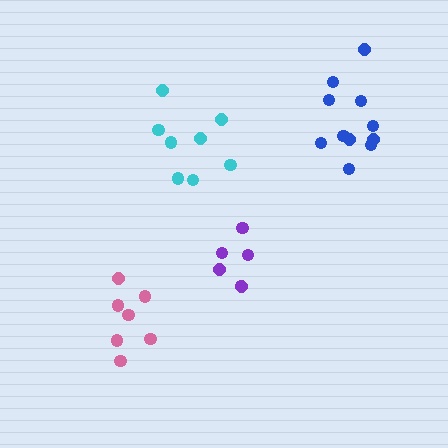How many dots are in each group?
Group 1: 7 dots, Group 2: 11 dots, Group 3: 6 dots, Group 4: 8 dots (32 total).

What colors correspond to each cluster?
The clusters are colored: pink, blue, purple, cyan.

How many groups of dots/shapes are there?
There are 4 groups.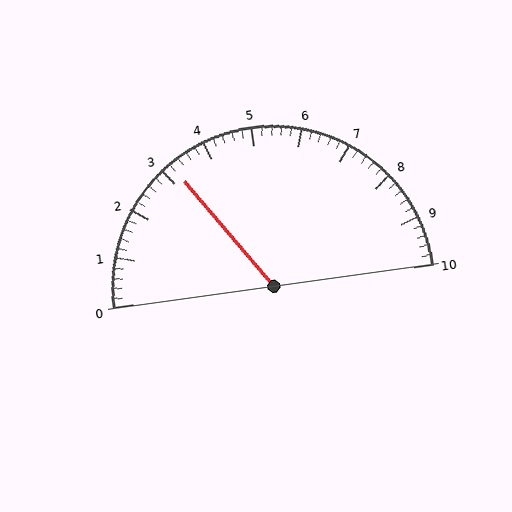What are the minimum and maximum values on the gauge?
The gauge ranges from 0 to 10.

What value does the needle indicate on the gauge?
The needle indicates approximately 3.2.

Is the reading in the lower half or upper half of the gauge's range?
The reading is in the lower half of the range (0 to 10).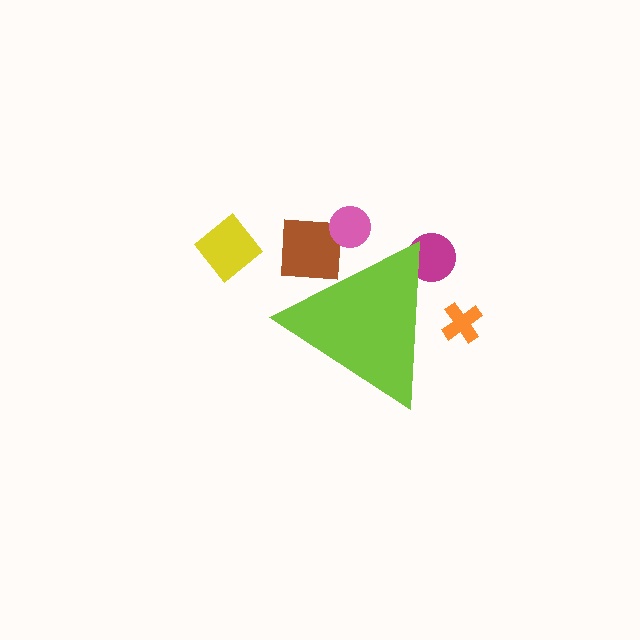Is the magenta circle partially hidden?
Yes, the magenta circle is partially hidden behind the lime triangle.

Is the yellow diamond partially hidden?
No, the yellow diamond is fully visible.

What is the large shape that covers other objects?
A lime triangle.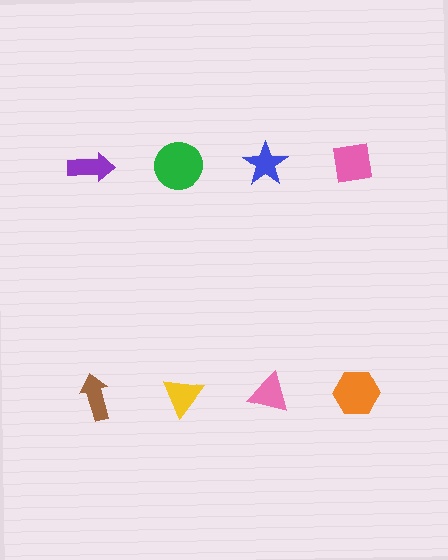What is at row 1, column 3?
A blue star.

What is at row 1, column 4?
A pink square.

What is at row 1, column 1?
A purple arrow.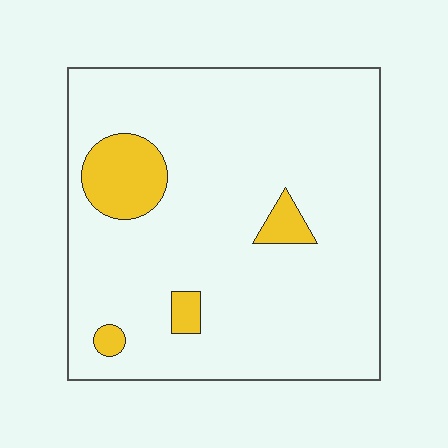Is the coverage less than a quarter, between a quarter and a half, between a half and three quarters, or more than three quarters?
Less than a quarter.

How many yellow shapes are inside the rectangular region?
4.